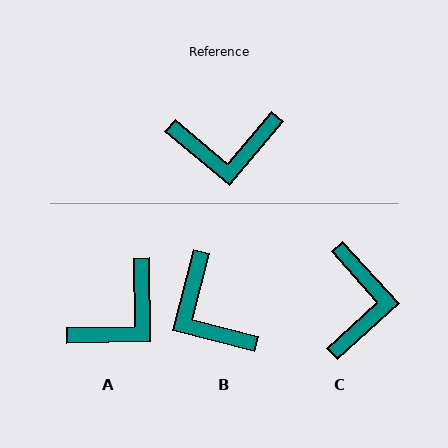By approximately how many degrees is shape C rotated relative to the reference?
Approximately 82 degrees counter-clockwise.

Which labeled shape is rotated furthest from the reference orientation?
C, about 82 degrees away.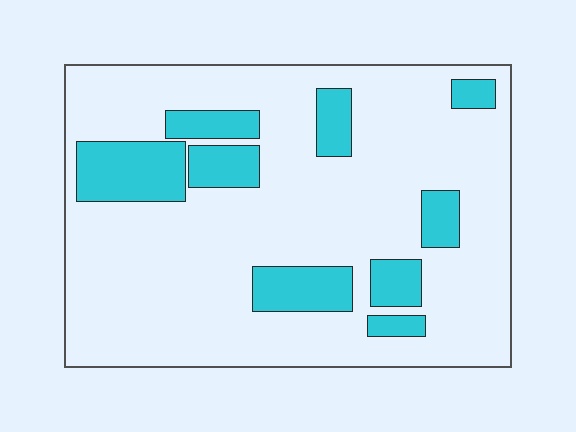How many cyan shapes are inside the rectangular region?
9.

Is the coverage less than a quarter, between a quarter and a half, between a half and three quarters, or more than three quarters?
Less than a quarter.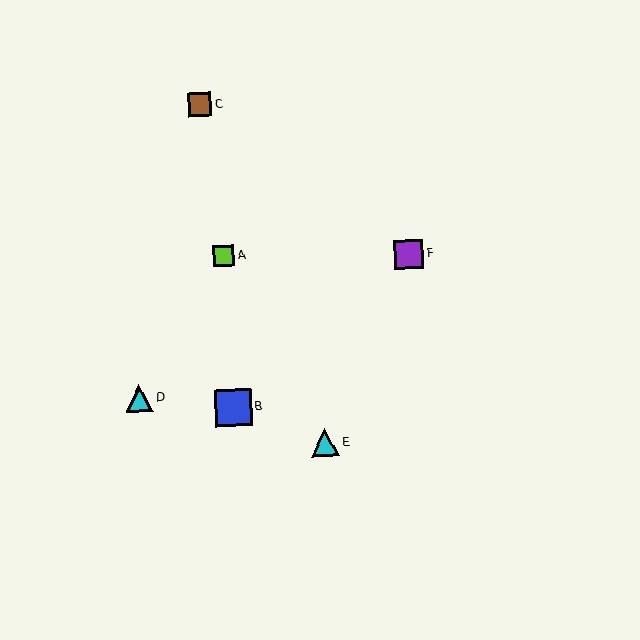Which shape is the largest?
The blue square (labeled B) is the largest.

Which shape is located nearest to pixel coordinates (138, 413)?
The cyan triangle (labeled D) at (139, 399) is nearest to that location.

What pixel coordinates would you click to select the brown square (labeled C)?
Click at (200, 105) to select the brown square C.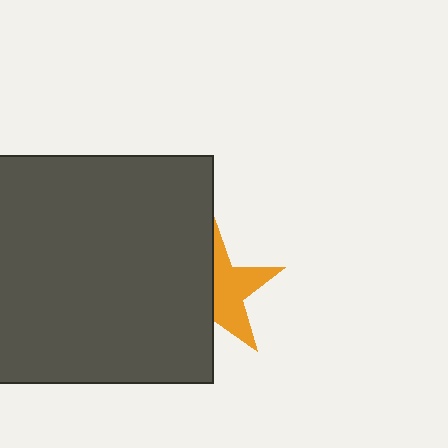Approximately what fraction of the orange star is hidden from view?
Roughly 50% of the orange star is hidden behind the dark gray rectangle.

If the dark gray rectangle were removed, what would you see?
You would see the complete orange star.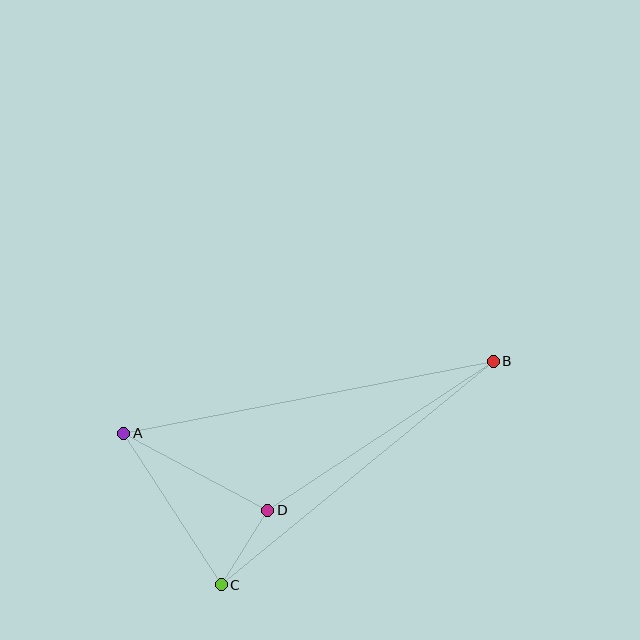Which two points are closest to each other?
Points C and D are closest to each other.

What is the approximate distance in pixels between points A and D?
The distance between A and D is approximately 163 pixels.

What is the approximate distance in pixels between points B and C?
The distance between B and C is approximately 352 pixels.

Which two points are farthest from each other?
Points A and B are farthest from each other.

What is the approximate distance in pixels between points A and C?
The distance between A and C is approximately 180 pixels.